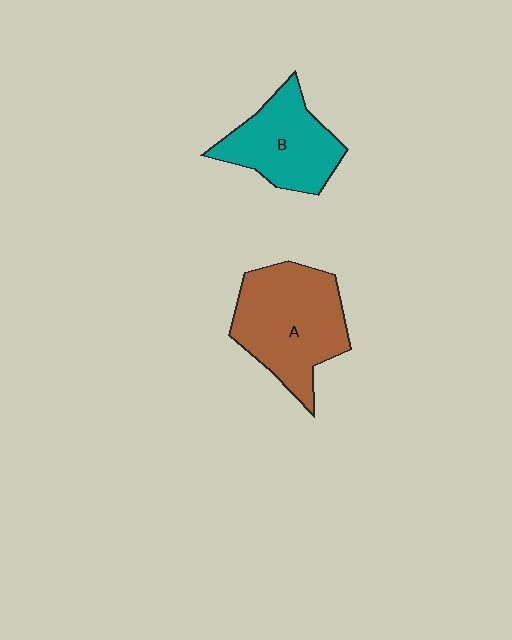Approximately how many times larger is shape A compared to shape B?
Approximately 1.3 times.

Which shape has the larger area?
Shape A (brown).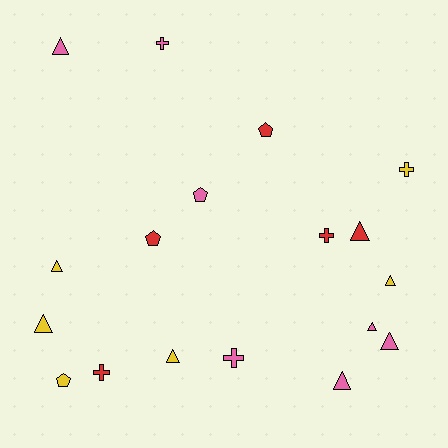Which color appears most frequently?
Pink, with 7 objects.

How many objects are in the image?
There are 18 objects.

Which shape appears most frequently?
Triangle, with 9 objects.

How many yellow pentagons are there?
There is 1 yellow pentagon.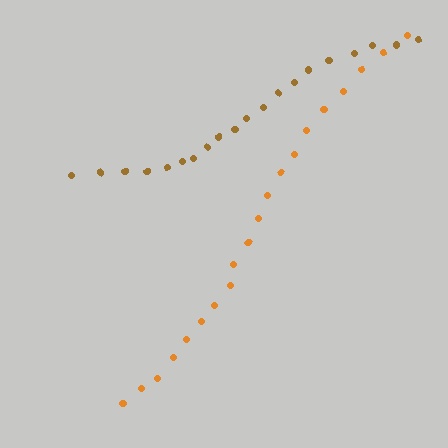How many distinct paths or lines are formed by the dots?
There are 2 distinct paths.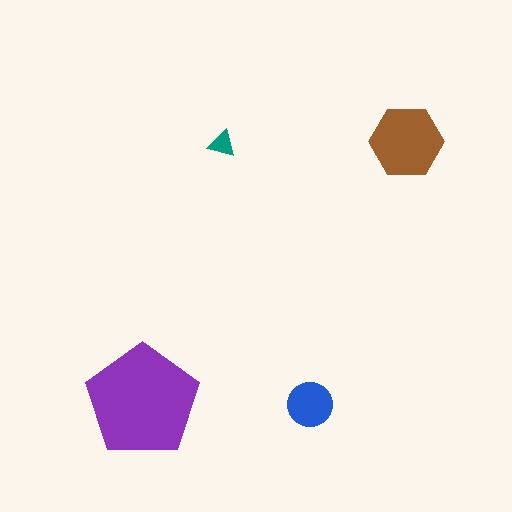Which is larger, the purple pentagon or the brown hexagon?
The purple pentagon.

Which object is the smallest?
The teal triangle.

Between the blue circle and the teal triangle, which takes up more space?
The blue circle.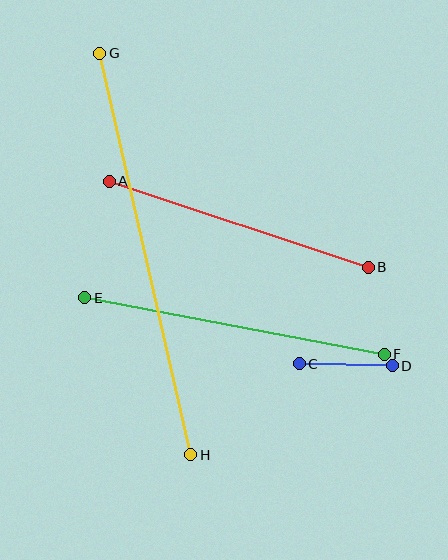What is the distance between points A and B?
The distance is approximately 273 pixels.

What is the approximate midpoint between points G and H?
The midpoint is at approximately (145, 254) pixels.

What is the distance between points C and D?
The distance is approximately 93 pixels.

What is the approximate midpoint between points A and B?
The midpoint is at approximately (239, 224) pixels.